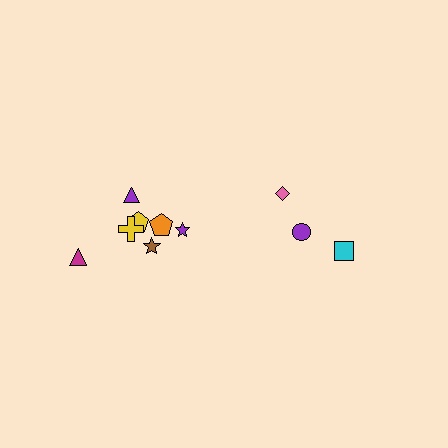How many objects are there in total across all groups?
There are 10 objects.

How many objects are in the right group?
There are 3 objects.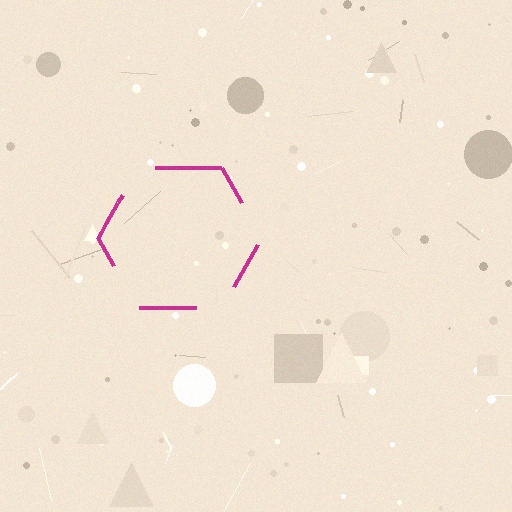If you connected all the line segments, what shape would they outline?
They would outline a hexagon.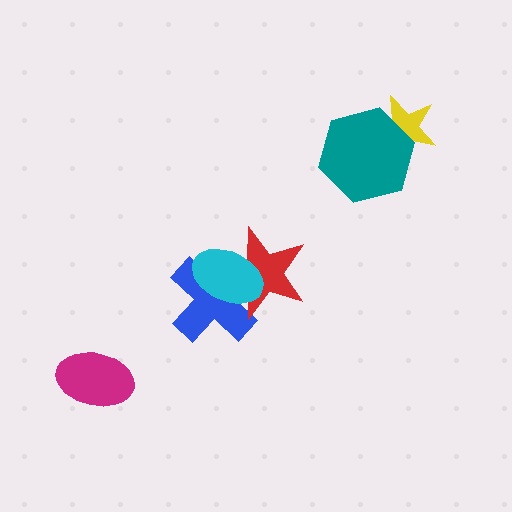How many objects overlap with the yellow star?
1 object overlaps with the yellow star.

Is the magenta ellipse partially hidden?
No, no other shape covers it.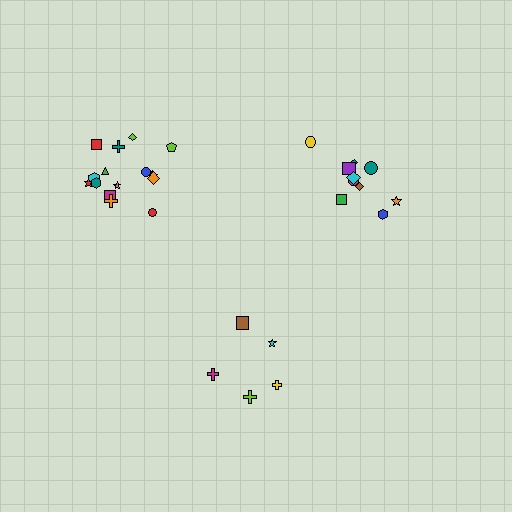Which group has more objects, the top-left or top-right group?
The top-left group.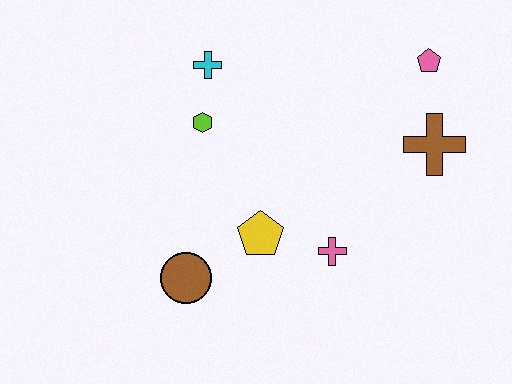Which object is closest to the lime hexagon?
The cyan cross is closest to the lime hexagon.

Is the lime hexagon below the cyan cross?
Yes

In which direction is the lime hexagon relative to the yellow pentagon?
The lime hexagon is above the yellow pentagon.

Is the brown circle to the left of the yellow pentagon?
Yes